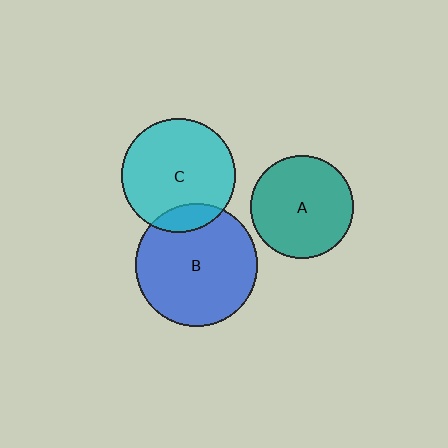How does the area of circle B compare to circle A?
Approximately 1.4 times.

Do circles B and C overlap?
Yes.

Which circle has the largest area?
Circle B (blue).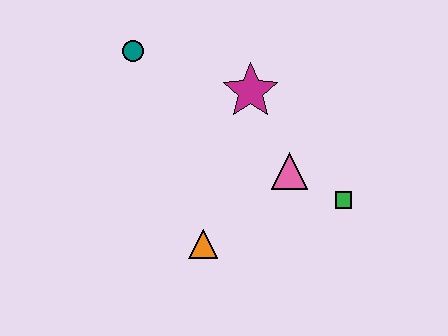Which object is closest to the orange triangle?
The pink triangle is closest to the orange triangle.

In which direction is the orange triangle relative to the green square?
The orange triangle is to the left of the green square.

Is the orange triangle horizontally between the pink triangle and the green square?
No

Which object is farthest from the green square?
The teal circle is farthest from the green square.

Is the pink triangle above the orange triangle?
Yes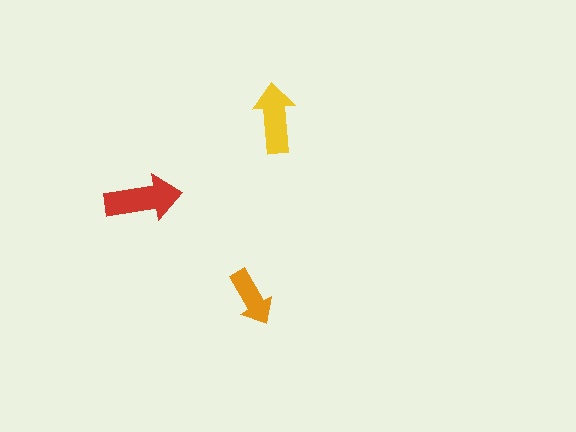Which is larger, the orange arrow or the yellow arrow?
The yellow one.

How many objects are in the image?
There are 3 objects in the image.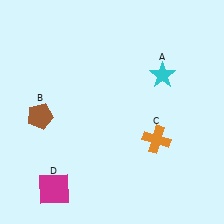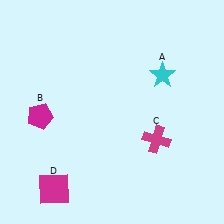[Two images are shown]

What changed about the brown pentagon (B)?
In Image 1, B is brown. In Image 2, it changed to magenta.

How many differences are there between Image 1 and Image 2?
There are 2 differences between the two images.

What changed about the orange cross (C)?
In Image 1, C is orange. In Image 2, it changed to magenta.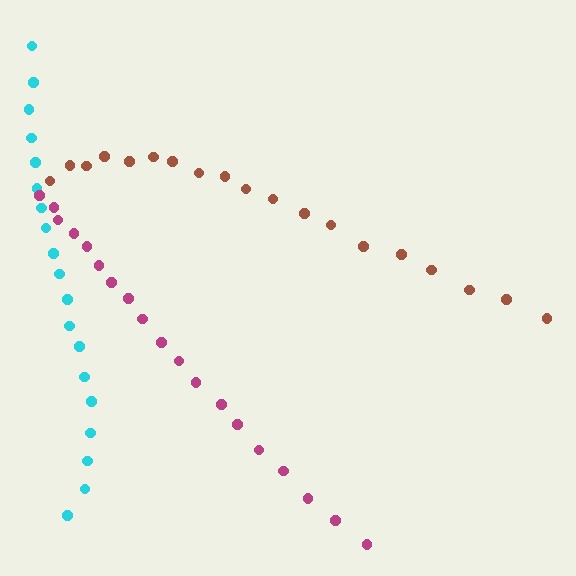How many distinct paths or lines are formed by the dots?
There are 3 distinct paths.